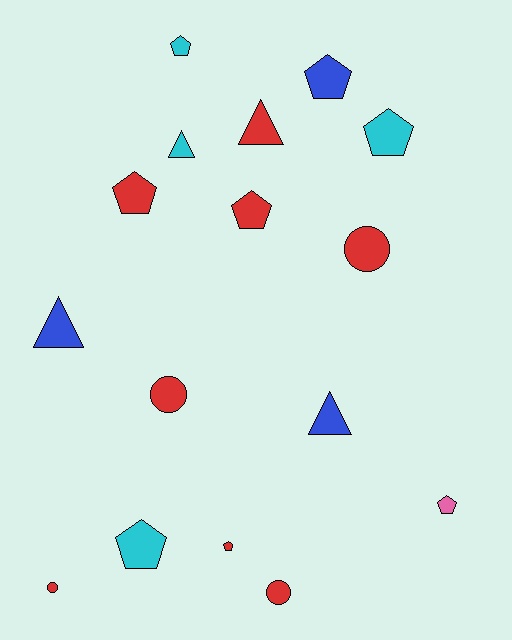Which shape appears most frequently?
Pentagon, with 8 objects.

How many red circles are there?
There are 4 red circles.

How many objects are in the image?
There are 16 objects.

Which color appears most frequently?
Red, with 8 objects.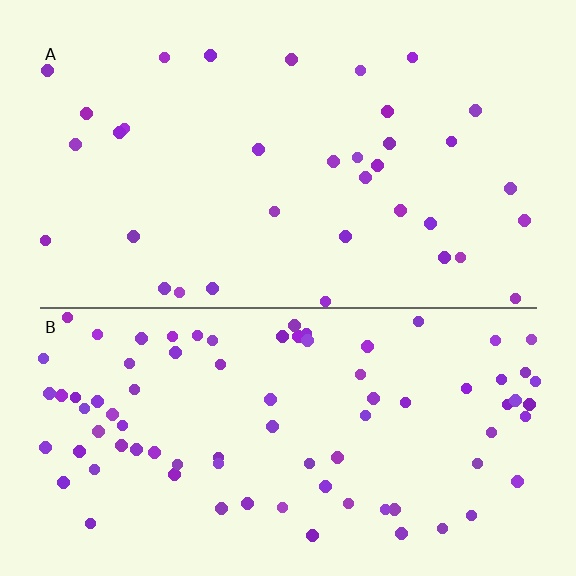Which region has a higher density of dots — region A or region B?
B (the bottom).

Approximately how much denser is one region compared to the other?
Approximately 2.4× — region B over region A.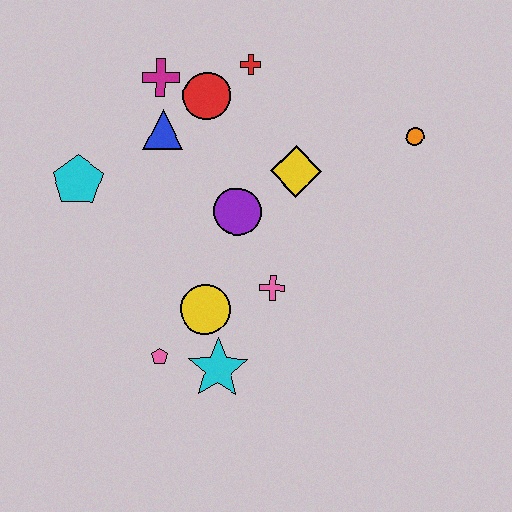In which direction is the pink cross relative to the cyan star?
The pink cross is above the cyan star.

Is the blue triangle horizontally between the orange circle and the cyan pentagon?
Yes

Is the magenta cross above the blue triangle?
Yes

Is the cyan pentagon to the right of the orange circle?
No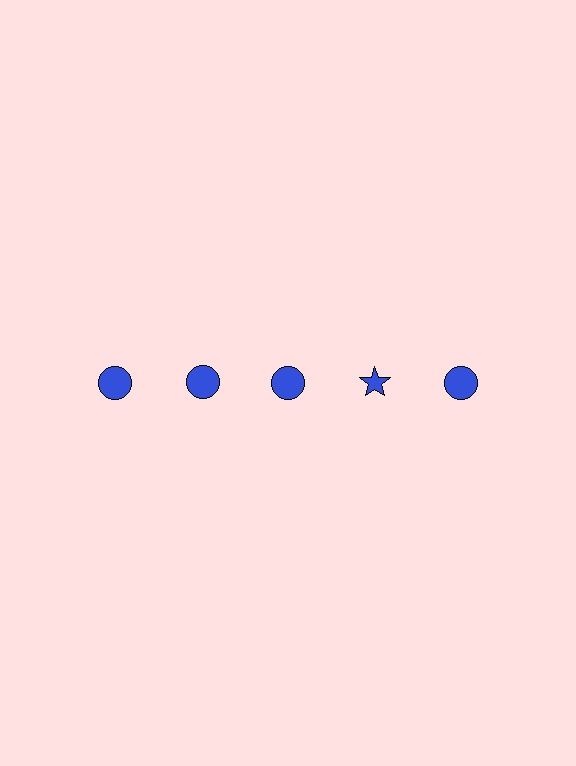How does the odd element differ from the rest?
It has a different shape: star instead of circle.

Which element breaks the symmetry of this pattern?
The blue star in the top row, second from right column breaks the symmetry. All other shapes are blue circles.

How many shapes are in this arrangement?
There are 5 shapes arranged in a grid pattern.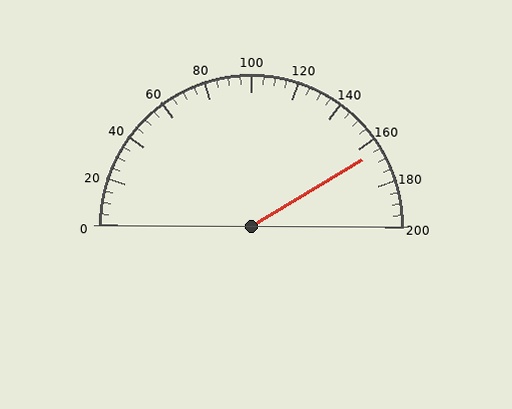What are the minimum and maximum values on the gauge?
The gauge ranges from 0 to 200.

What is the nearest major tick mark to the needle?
The nearest major tick mark is 160.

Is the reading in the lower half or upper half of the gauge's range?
The reading is in the upper half of the range (0 to 200).